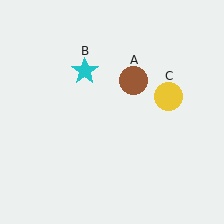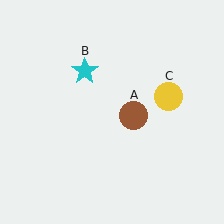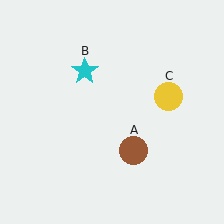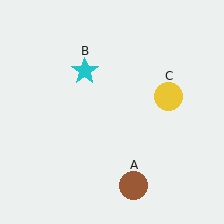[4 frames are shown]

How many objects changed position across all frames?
1 object changed position: brown circle (object A).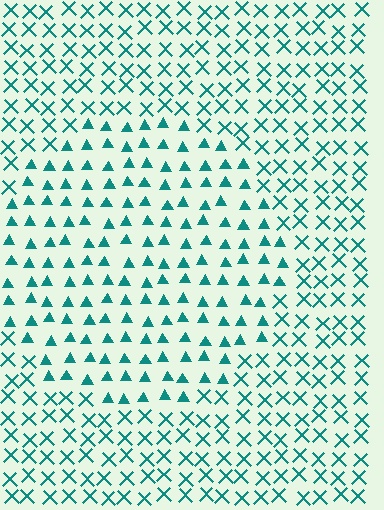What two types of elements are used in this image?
The image uses triangles inside the circle region and X marks outside it.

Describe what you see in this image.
The image is filled with small teal elements arranged in a uniform grid. A circle-shaped region contains triangles, while the surrounding area contains X marks. The boundary is defined purely by the change in element shape.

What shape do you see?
I see a circle.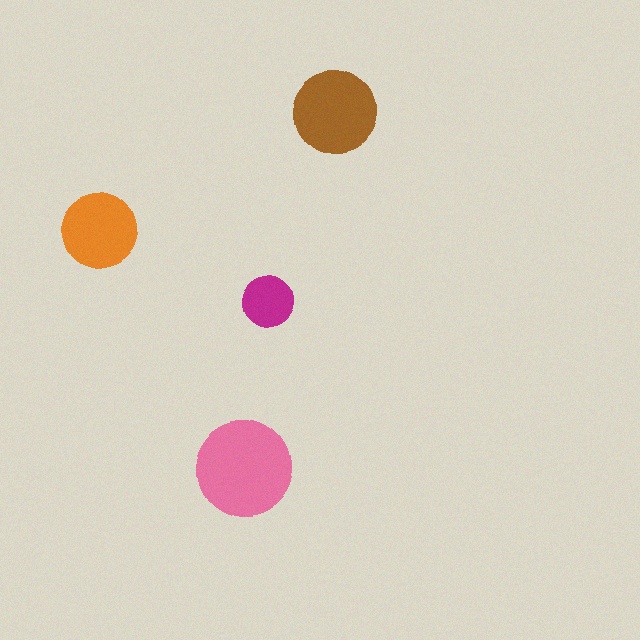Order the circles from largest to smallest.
the pink one, the brown one, the orange one, the magenta one.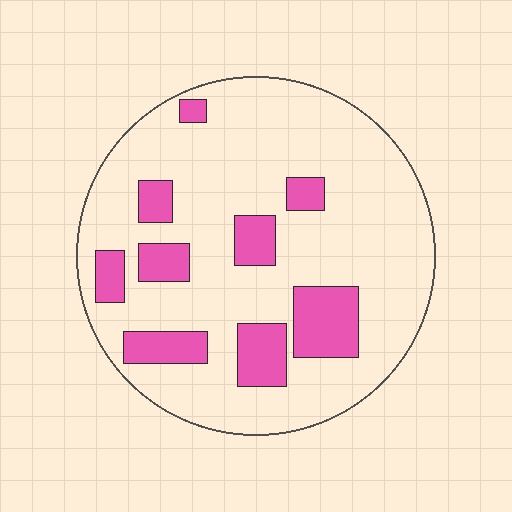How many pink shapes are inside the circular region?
9.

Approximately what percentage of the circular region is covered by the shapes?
Approximately 20%.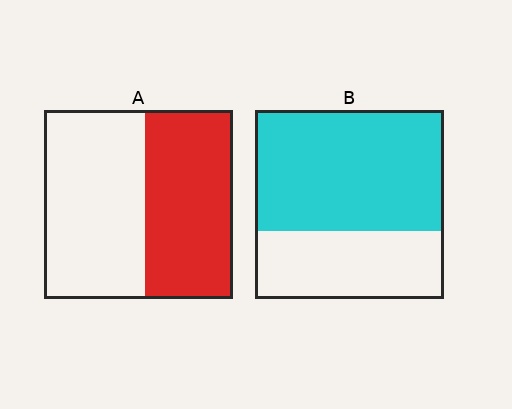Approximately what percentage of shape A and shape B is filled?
A is approximately 45% and B is approximately 65%.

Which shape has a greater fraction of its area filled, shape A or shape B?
Shape B.